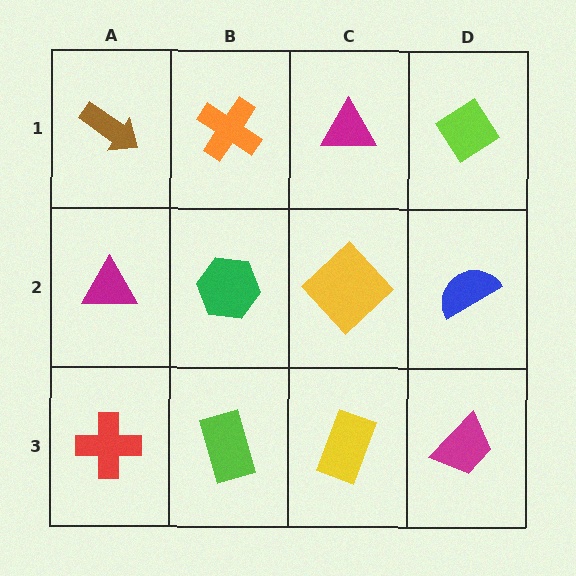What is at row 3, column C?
A yellow rectangle.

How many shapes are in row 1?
4 shapes.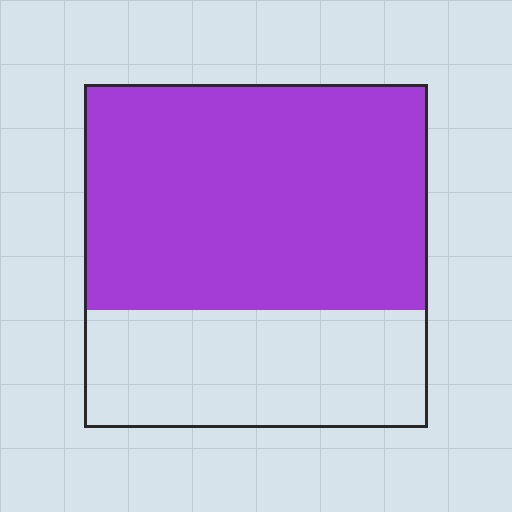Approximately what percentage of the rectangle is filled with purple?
Approximately 65%.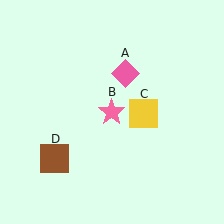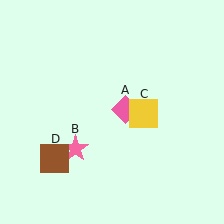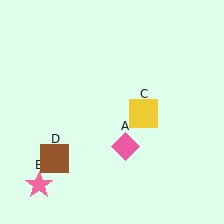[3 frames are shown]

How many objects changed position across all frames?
2 objects changed position: pink diamond (object A), pink star (object B).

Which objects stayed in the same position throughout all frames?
Yellow square (object C) and brown square (object D) remained stationary.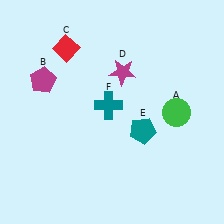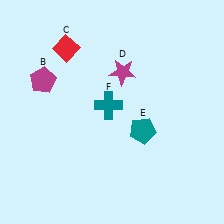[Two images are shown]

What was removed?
The green circle (A) was removed in Image 2.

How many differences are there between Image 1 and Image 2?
There is 1 difference between the two images.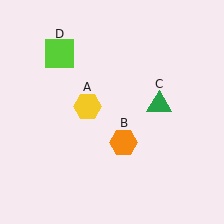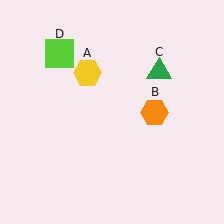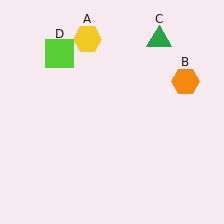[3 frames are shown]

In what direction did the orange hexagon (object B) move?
The orange hexagon (object B) moved up and to the right.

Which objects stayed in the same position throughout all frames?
Lime square (object D) remained stationary.